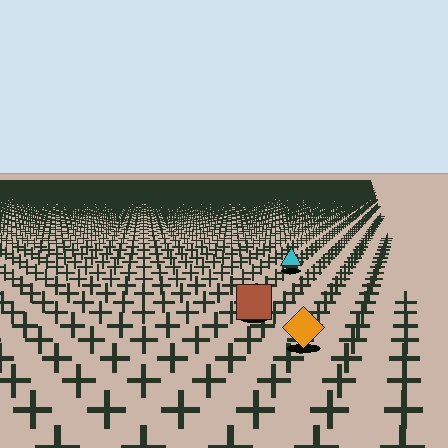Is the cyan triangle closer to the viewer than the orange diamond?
No. The orange diamond is closer — you can tell from the texture gradient: the ground texture is coarser near it.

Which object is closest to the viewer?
The orange diamond is closest. The texture marks near it are larger and more spread out.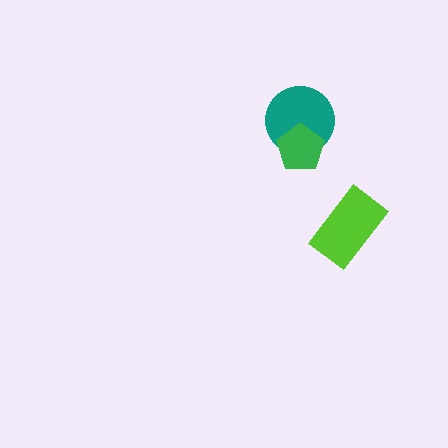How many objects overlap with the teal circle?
1 object overlaps with the teal circle.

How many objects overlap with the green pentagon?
1 object overlaps with the green pentagon.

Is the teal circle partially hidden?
Yes, it is partially covered by another shape.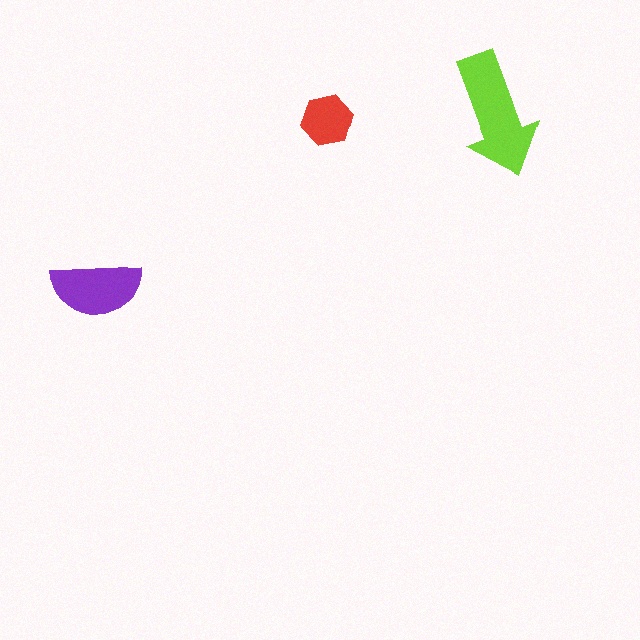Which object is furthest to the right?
The lime arrow is rightmost.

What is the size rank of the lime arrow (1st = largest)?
1st.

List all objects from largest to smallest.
The lime arrow, the purple semicircle, the red hexagon.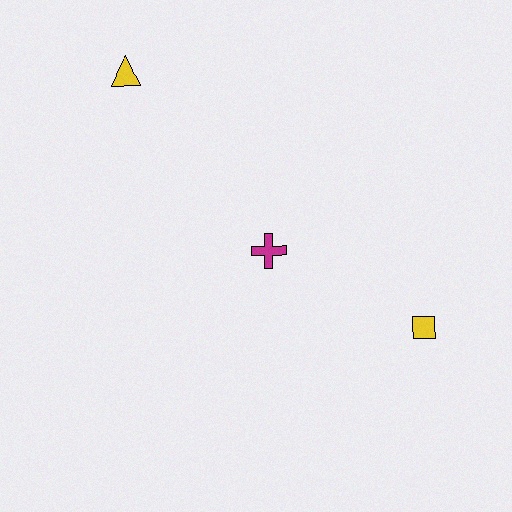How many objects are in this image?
There are 3 objects.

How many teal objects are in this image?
There are no teal objects.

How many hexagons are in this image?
There are no hexagons.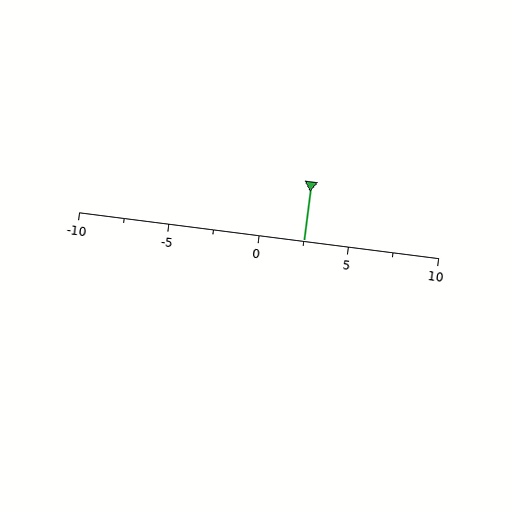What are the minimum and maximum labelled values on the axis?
The axis runs from -10 to 10.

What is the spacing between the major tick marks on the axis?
The major ticks are spaced 5 apart.